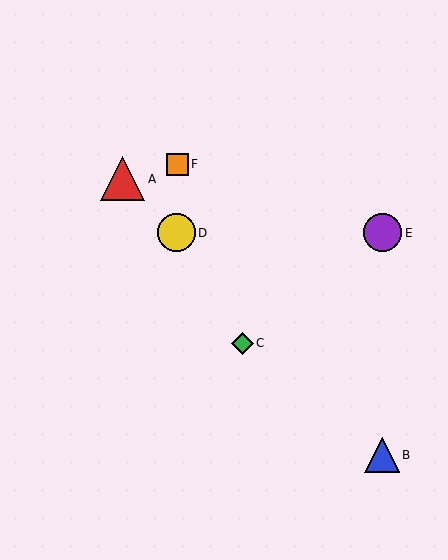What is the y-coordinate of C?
Object C is at y≈343.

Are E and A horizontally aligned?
No, E is at y≈233 and A is at y≈179.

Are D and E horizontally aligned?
Yes, both are at y≈233.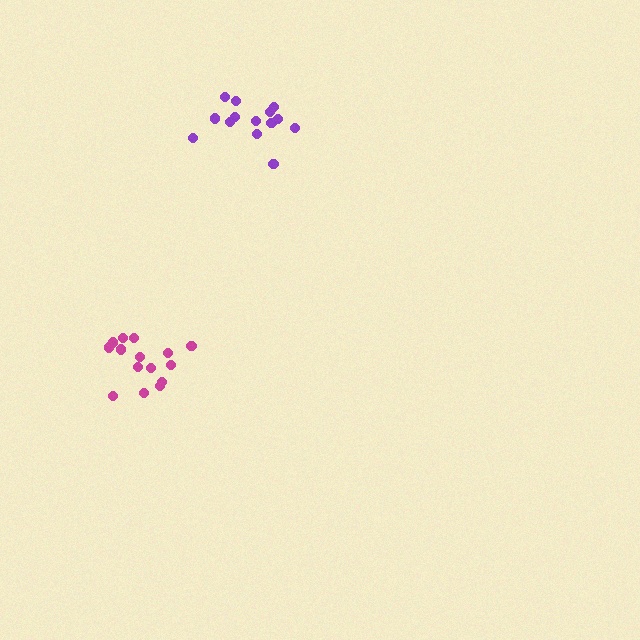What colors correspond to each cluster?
The clusters are colored: purple, magenta.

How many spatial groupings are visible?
There are 2 spatial groupings.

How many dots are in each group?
Group 1: 14 dots, Group 2: 15 dots (29 total).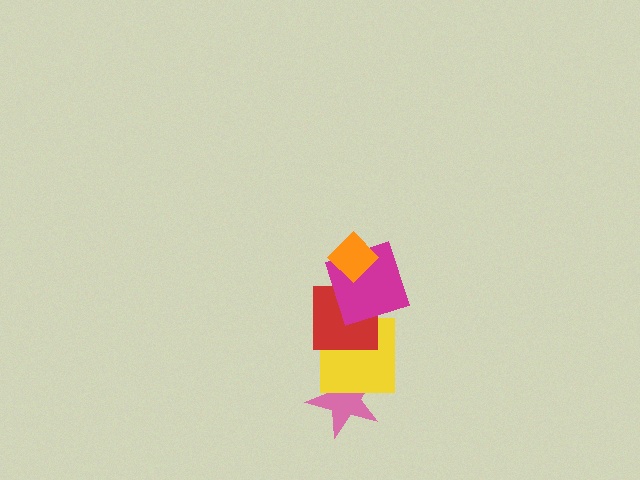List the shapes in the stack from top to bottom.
From top to bottom: the orange diamond, the magenta square, the red square, the yellow square, the pink star.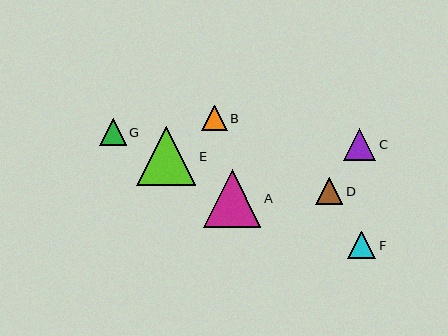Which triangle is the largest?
Triangle E is the largest with a size of approximately 59 pixels.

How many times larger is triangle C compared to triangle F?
Triangle C is approximately 1.1 times the size of triangle F.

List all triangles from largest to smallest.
From largest to smallest: E, A, C, F, D, G, B.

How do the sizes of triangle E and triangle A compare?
Triangle E and triangle A are approximately the same size.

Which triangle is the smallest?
Triangle B is the smallest with a size of approximately 25 pixels.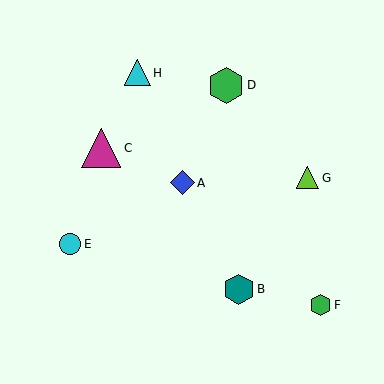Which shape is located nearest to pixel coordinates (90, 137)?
The magenta triangle (labeled C) at (101, 148) is nearest to that location.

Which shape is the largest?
The magenta triangle (labeled C) is the largest.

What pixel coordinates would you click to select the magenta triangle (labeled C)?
Click at (101, 148) to select the magenta triangle C.